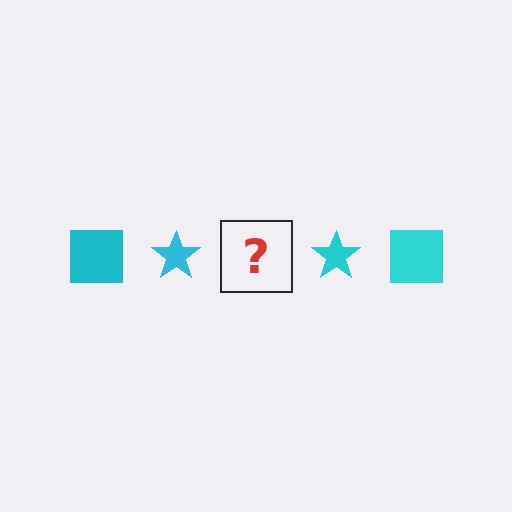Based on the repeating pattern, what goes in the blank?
The blank should be a cyan square.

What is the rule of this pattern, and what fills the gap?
The rule is that the pattern cycles through square, star shapes in cyan. The gap should be filled with a cyan square.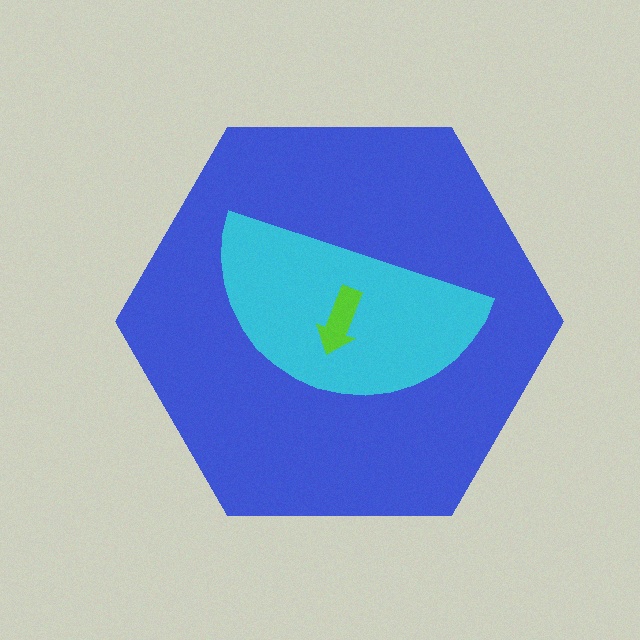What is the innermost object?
The lime arrow.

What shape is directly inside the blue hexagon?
The cyan semicircle.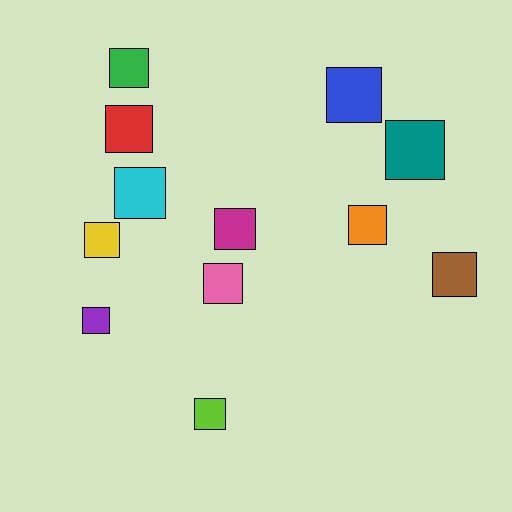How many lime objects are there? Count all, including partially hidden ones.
There is 1 lime object.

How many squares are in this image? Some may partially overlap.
There are 12 squares.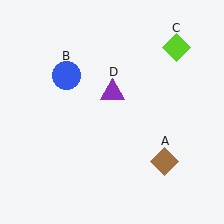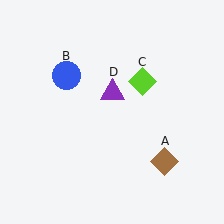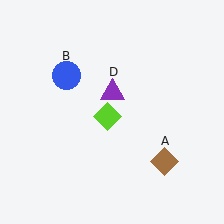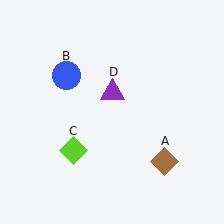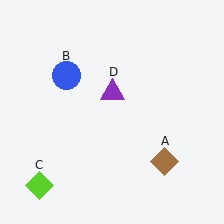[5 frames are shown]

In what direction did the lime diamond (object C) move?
The lime diamond (object C) moved down and to the left.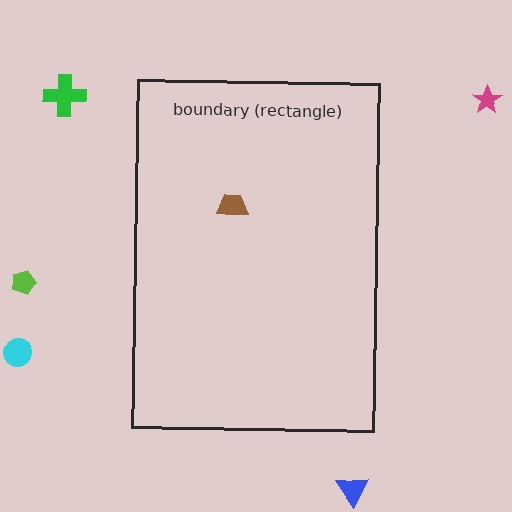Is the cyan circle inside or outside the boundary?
Outside.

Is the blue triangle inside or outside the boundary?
Outside.